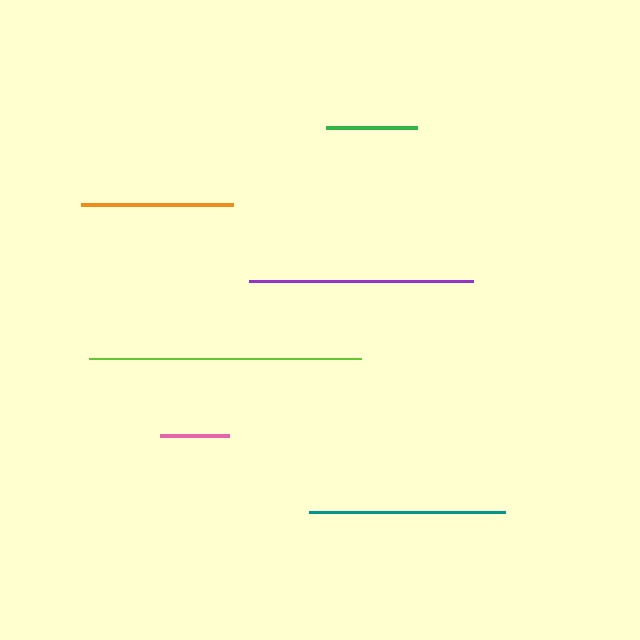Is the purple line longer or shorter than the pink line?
The purple line is longer than the pink line.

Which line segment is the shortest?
The pink line is the shortest at approximately 69 pixels.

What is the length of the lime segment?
The lime segment is approximately 271 pixels long.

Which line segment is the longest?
The lime line is the longest at approximately 271 pixels.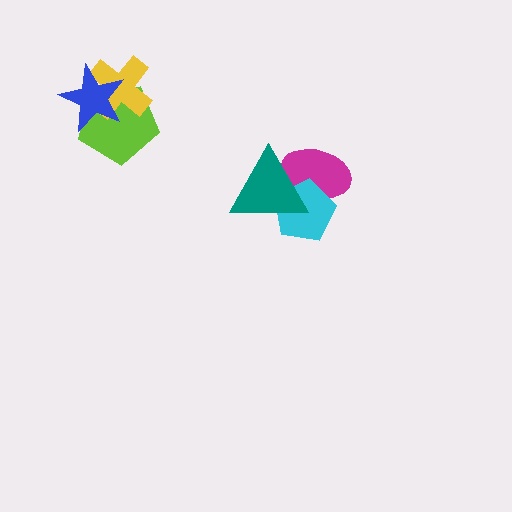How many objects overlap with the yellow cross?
2 objects overlap with the yellow cross.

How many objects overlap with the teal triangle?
2 objects overlap with the teal triangle.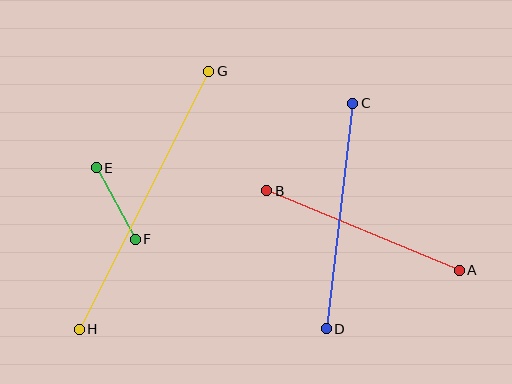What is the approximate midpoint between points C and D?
The midpoint is at approximately (339, 216) pixels.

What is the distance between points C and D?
The distance is approximately 227 pixels.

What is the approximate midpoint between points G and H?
The midpoint is at approximately (144, 200) pixels.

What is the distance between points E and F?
The distance is approximately 82 pixels.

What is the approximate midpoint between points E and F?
The midpoint is at approximately (116, 203) pixels.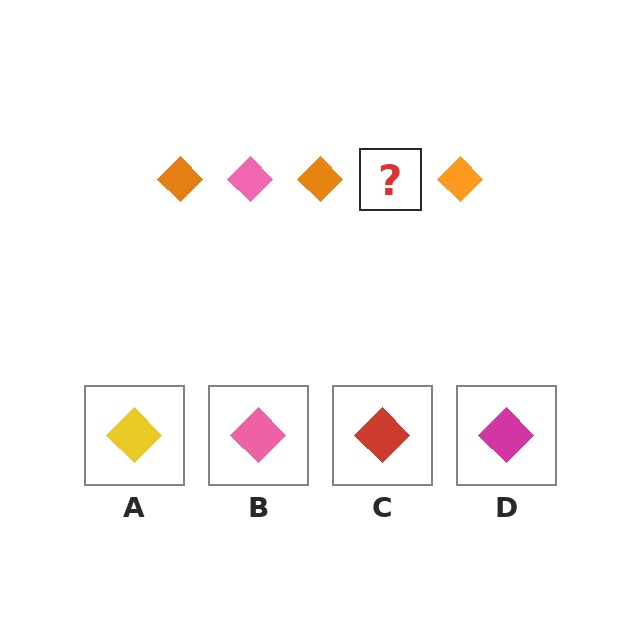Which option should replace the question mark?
Option B.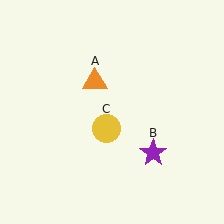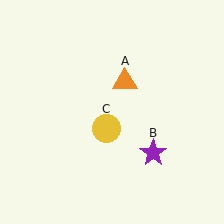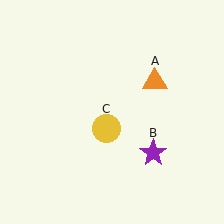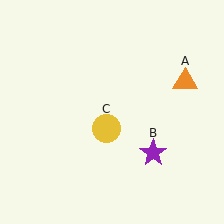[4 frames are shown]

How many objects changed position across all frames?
1 object changed position: orange triangle (object A).